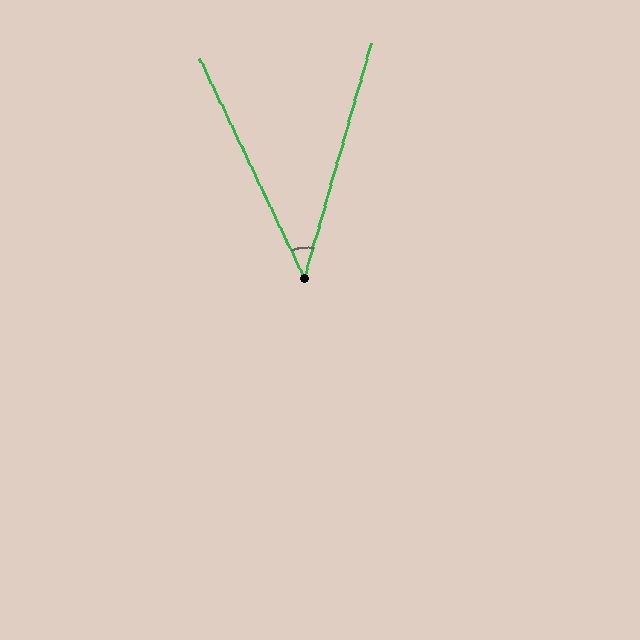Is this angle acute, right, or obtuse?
It is acute.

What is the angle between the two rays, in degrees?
Approximately 41 degrees.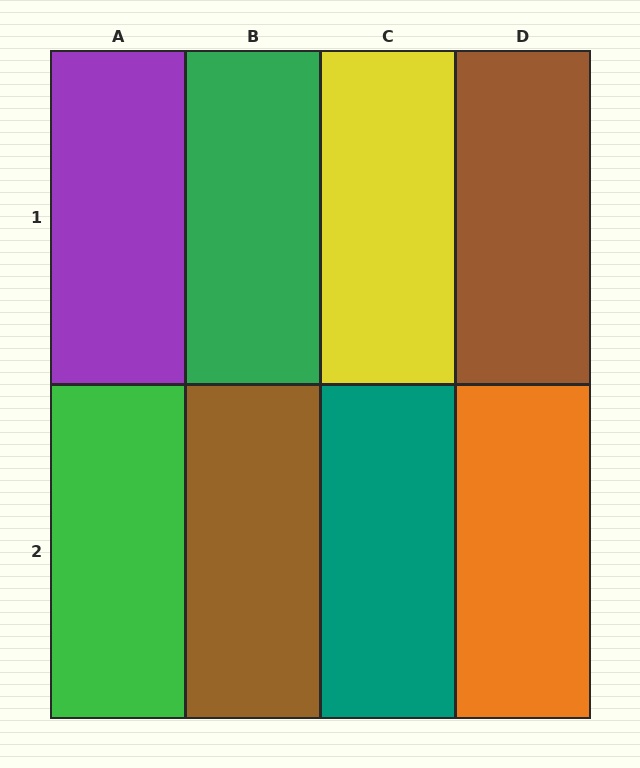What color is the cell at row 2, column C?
Teal.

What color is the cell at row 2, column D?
Orange.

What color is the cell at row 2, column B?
Brown.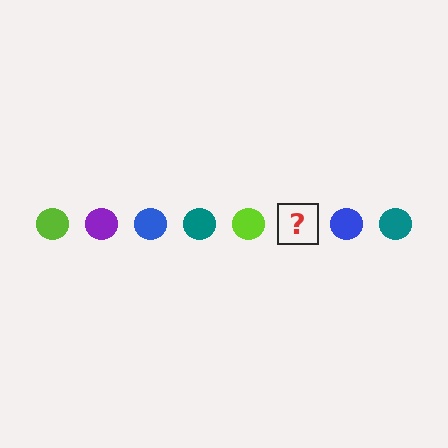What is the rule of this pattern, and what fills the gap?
The rule is that the pattern cycles through lime, purple, blue, teal circles. The gap should be filled with a purple circle.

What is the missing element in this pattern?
The missing element is a purple circle.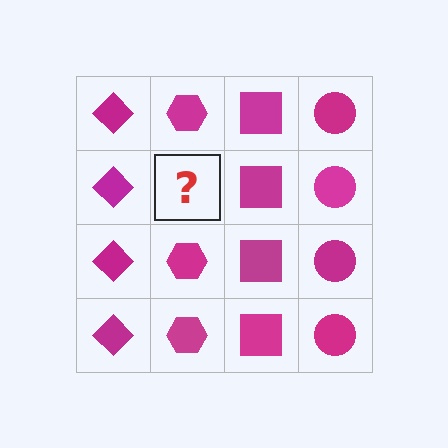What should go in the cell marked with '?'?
The missing cell should contain a magenta hexagon.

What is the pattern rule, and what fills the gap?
The rule is that each column has a consistent shape. The gap should be filled with a magenta hexagon.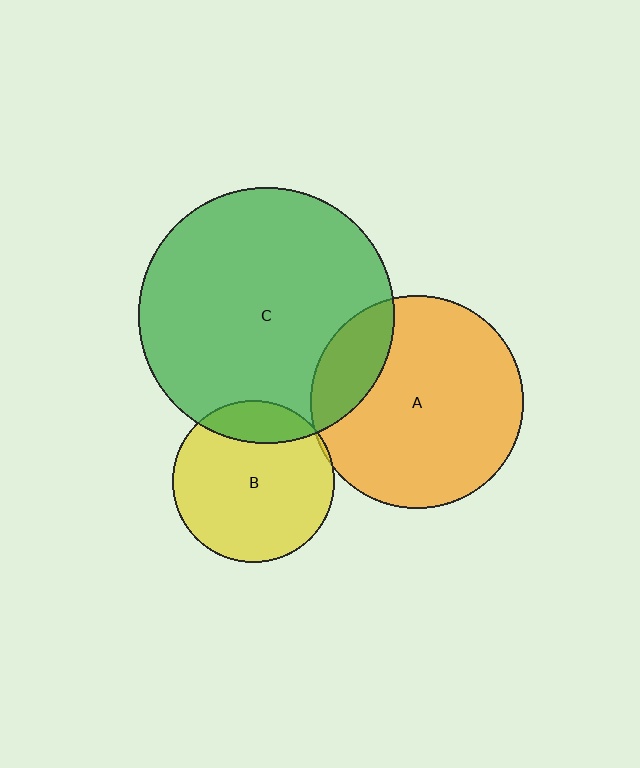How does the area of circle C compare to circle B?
Approximately 2.5 times.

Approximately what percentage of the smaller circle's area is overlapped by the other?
Approximately 20%.